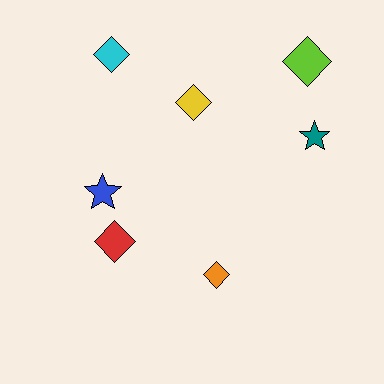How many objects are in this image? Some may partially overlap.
There are 7 objects.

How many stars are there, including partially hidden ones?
There are 2 stars.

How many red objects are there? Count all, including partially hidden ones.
There is 1 red object.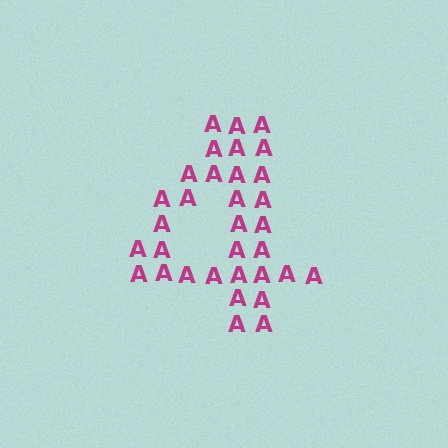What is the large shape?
The large shape is the digit 4.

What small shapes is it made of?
It is made of small letter A's.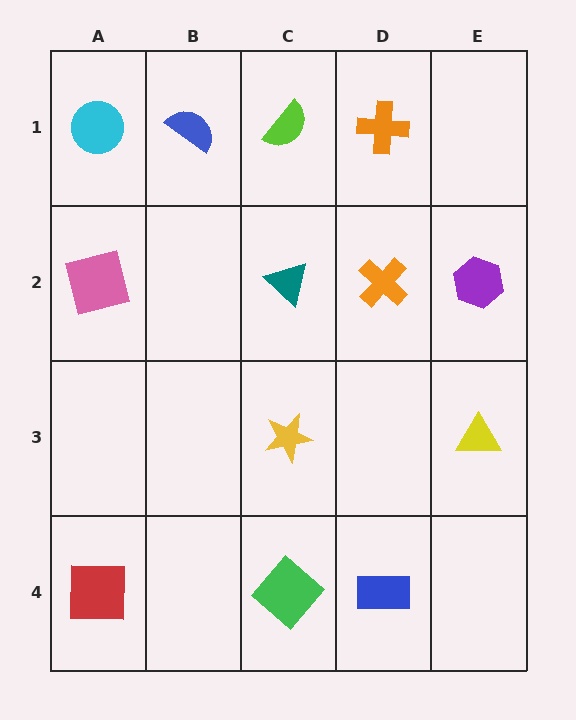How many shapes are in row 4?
3 shapes.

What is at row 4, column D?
A blue rectangle.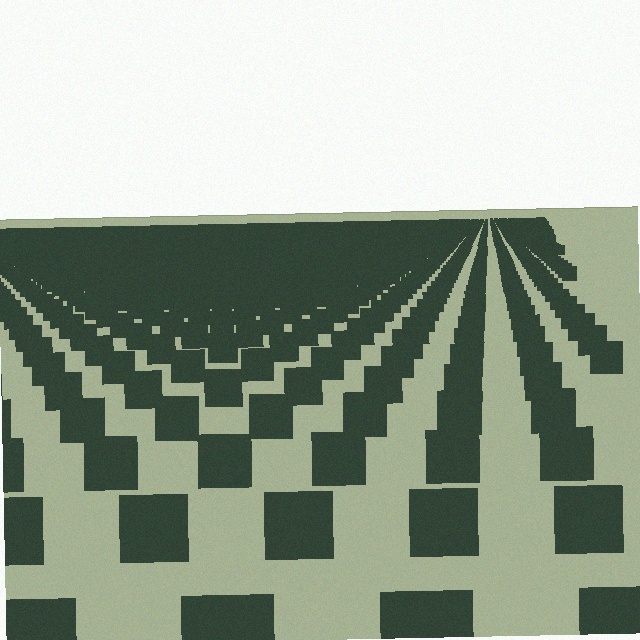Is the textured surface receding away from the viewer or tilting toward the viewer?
The surface is receding away from the viewer. Texture elements get smaller and denser toward the top.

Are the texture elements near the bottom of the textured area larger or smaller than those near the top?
Larger. Near the bottom, elements are closer to the viewer and appear at a bigger on-screen size.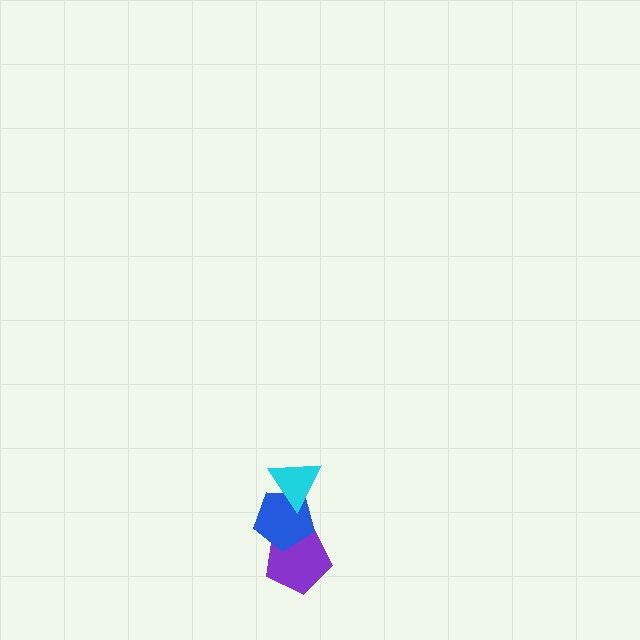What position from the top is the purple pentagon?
The purple pentagon is 3rd from the top.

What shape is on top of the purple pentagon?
The blue pentagon is on top of the purple pentagon.